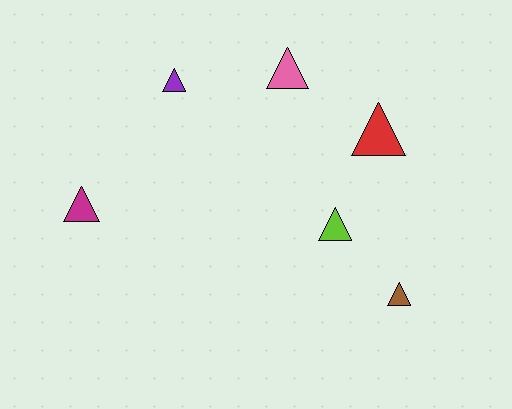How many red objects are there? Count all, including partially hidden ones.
There is 1 red object.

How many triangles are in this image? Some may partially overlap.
There are 6 triangles.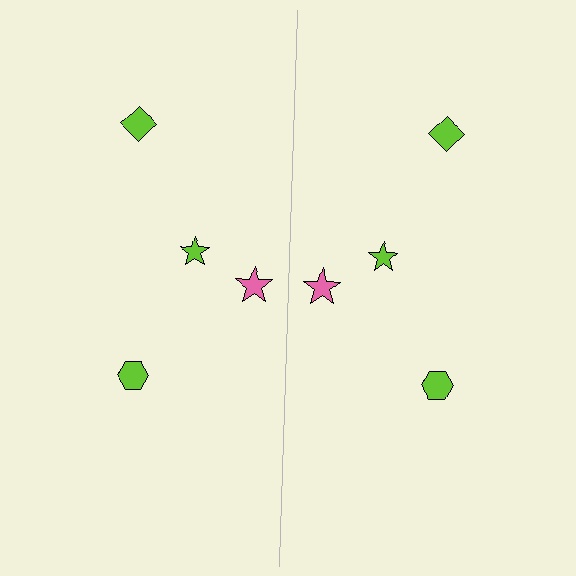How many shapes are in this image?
There are 8 shapes in this image.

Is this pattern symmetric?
Yes, this pattern has bilateral (reflection) symmetry.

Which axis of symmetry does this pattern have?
The pattern has a vertical axis of symmetry running through the center of the image.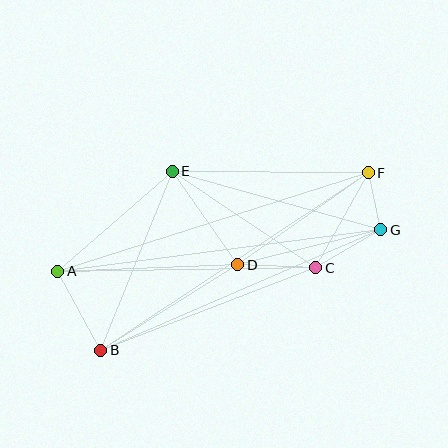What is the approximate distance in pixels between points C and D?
The distance between C and D is approximately 78 pixels.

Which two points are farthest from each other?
Points A and G are farthest from each other.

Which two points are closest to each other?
Points F and G are closest to each other.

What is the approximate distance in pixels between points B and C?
The distance between B and C is approximately 231 pixels.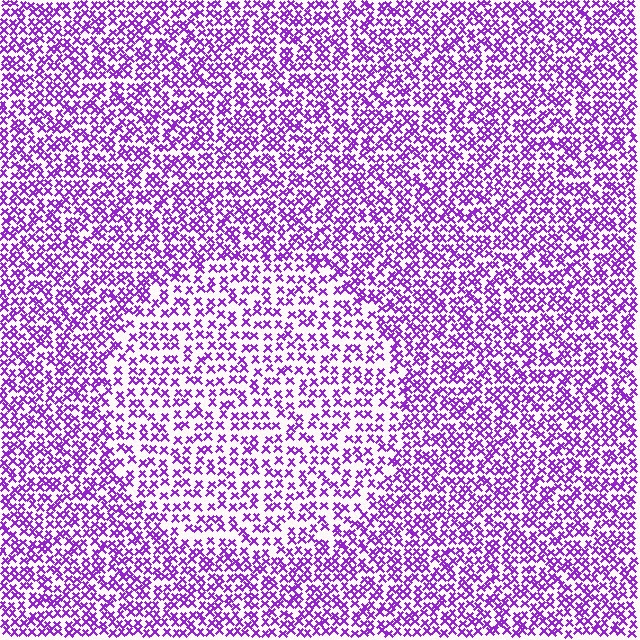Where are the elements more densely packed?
The elements are more densely packed outside the circle boundary.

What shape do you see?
I see a circle.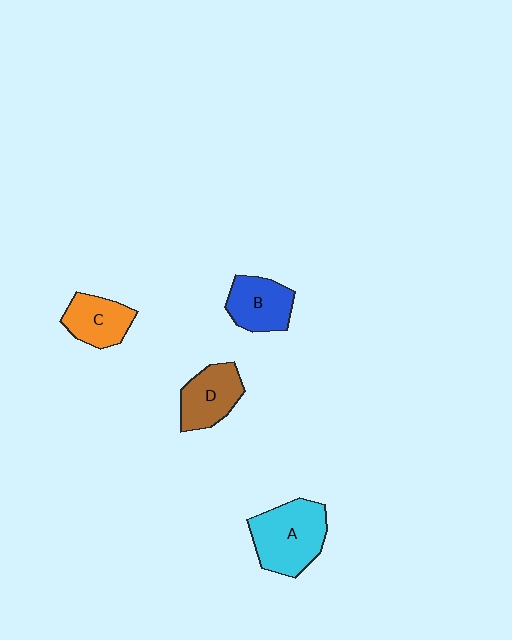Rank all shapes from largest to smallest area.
From largest to smallest: A (cyan), D (brown), B (blue), C (orange).